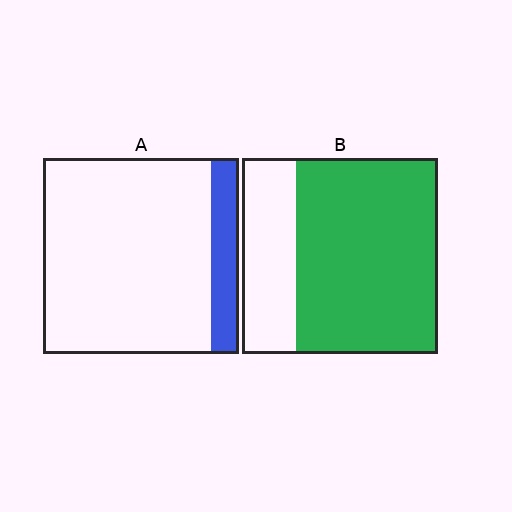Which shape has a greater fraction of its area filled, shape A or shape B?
Shape B.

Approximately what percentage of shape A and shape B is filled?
A is approximately 15% and B is approximately 70%.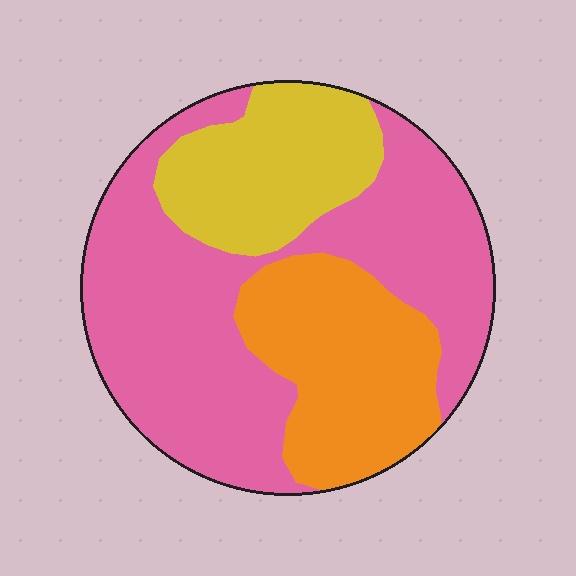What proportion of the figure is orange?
Orange covers roughly 25% of the figure.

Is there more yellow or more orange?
Orange.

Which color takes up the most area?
Pink, at roughly 55%.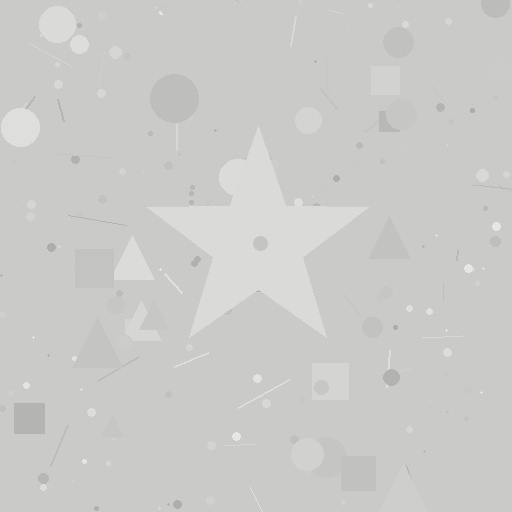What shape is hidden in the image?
A star is hidden in the image.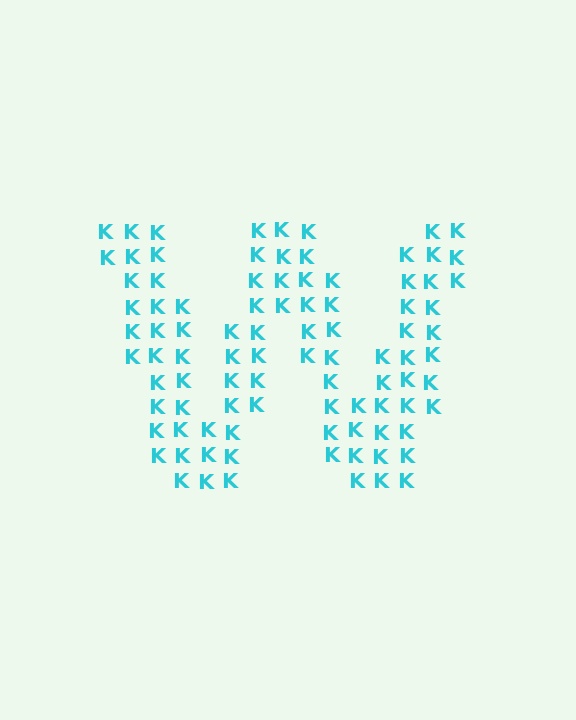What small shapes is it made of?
It is made of small letter K's.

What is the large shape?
The large shape is the letter W.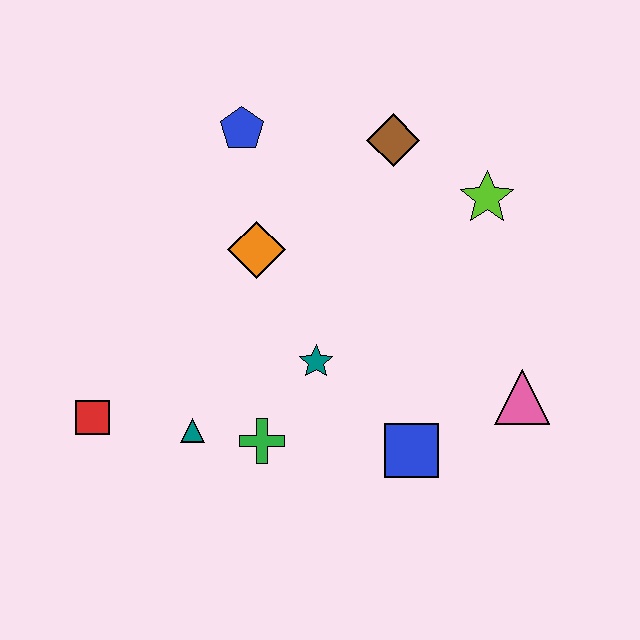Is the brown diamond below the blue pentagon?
Yes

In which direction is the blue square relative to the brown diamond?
The blue square is below the brown diamond.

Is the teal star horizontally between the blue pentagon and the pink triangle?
Yes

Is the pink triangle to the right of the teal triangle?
Yes